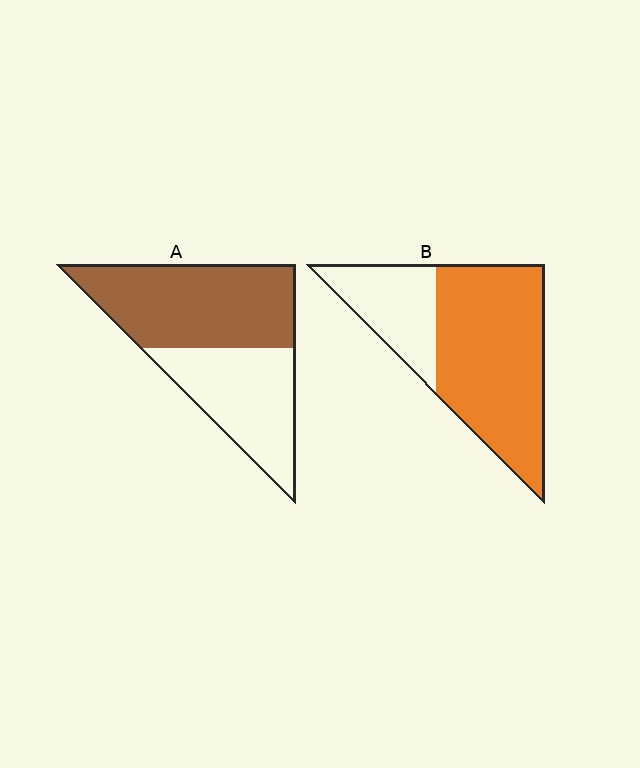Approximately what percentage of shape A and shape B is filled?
A is approximately 60% and B is approximately 70%.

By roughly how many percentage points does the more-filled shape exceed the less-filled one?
By roughly 15 percentage points (B over A).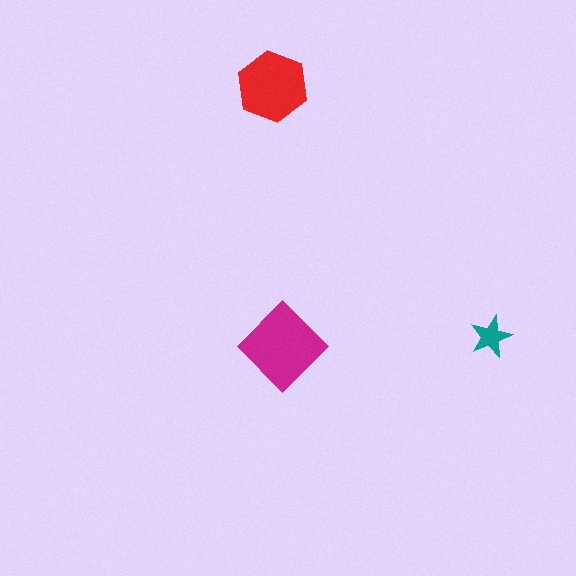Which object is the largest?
The magenta diamond.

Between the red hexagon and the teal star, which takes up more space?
The red hexagon.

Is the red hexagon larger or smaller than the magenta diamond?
Smaller.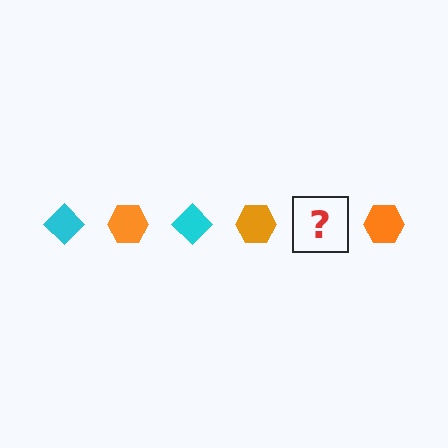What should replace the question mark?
The question mark should be replaced with a cyan diamond.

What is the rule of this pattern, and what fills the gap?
The rule is that the pattern alternates between cyan diamond and orange hexagon. The gap should be filled with a cyan diamond.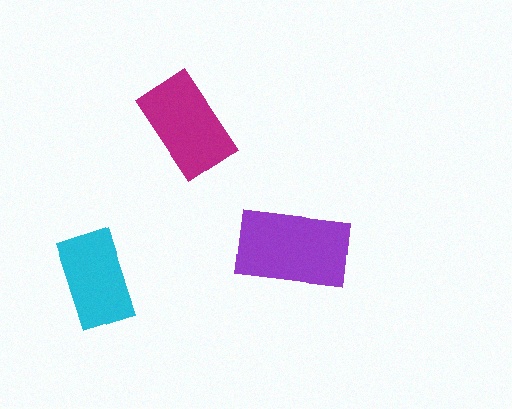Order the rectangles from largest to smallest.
the purple one, the magenta one, the cyan one.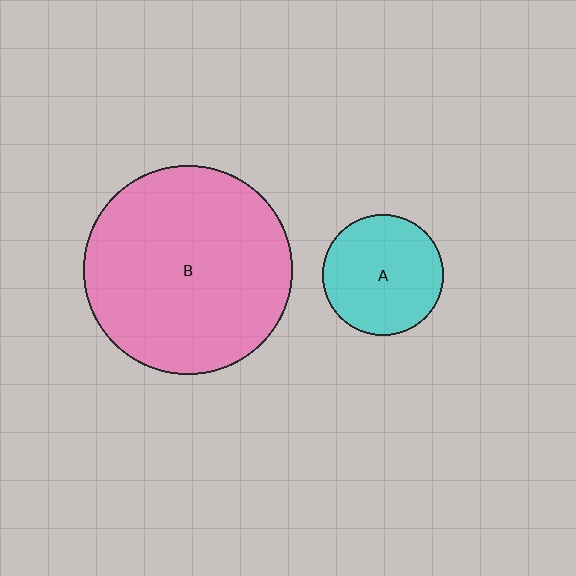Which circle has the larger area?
Circle B (pink).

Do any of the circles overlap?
No, none of the circles overlap.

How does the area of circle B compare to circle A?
Approximately 3.0 times.